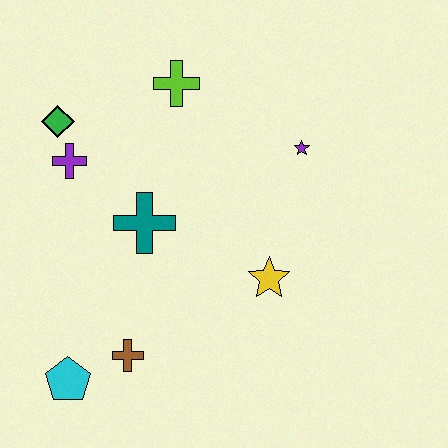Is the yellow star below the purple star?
Yes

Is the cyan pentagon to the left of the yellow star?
Yes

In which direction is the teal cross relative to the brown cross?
The teal cross is above the brown cross.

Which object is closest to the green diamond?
The purple cross is closest to the green diamond.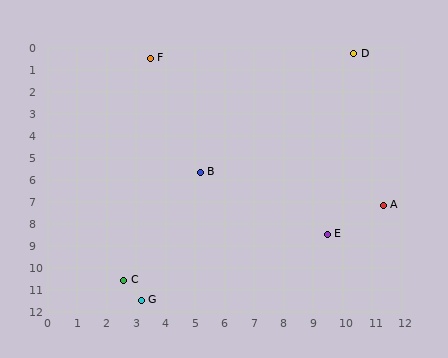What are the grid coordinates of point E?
Point E is at approximately (9.5, 8.5).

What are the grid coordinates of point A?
Point A is at approximately (11.4, 7.2).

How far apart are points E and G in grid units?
Points E and G are about 7.0 grid units apart.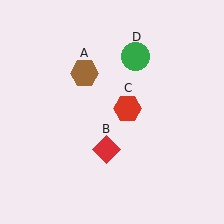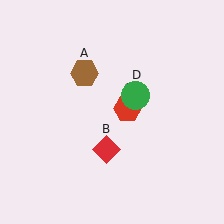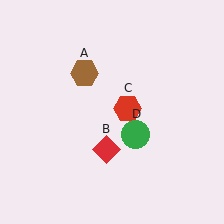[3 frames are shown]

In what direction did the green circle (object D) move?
The green circle (object D) moved down.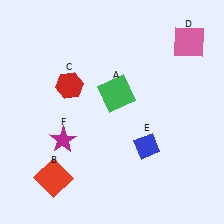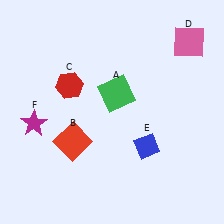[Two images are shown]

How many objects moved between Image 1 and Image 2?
2 objects moved between the two images.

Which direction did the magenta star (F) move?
The magenta star (F) moved left.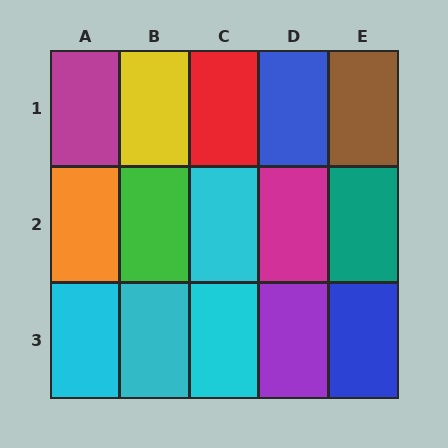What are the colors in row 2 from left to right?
Orange, green, cyan, magenta, teal.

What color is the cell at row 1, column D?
Blue.